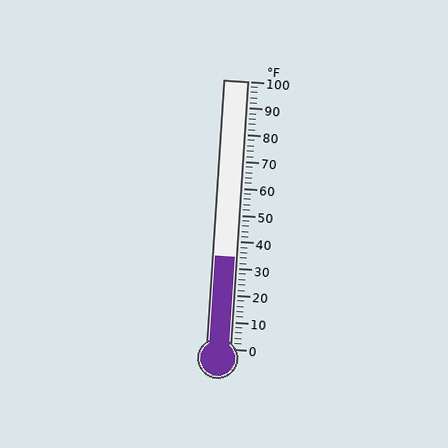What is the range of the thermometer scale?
The thermometer scale ranges from 0°F to 100°F.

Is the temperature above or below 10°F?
The temperature is above 10°F.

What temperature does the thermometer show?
The thermometer shows approximately 34°F.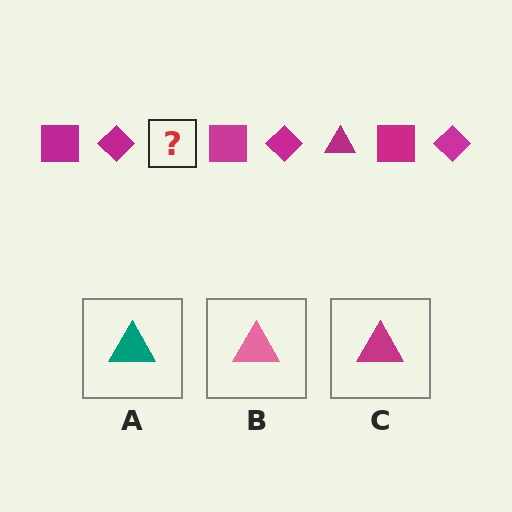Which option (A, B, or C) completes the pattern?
C.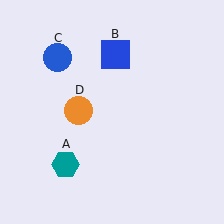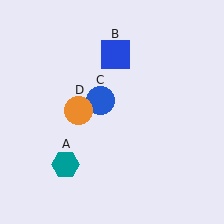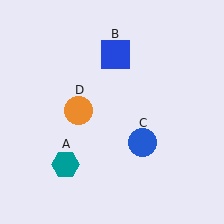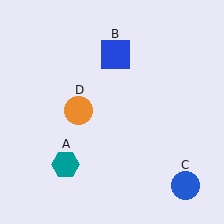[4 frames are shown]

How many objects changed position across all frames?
1 object changed position: blue circle (object C).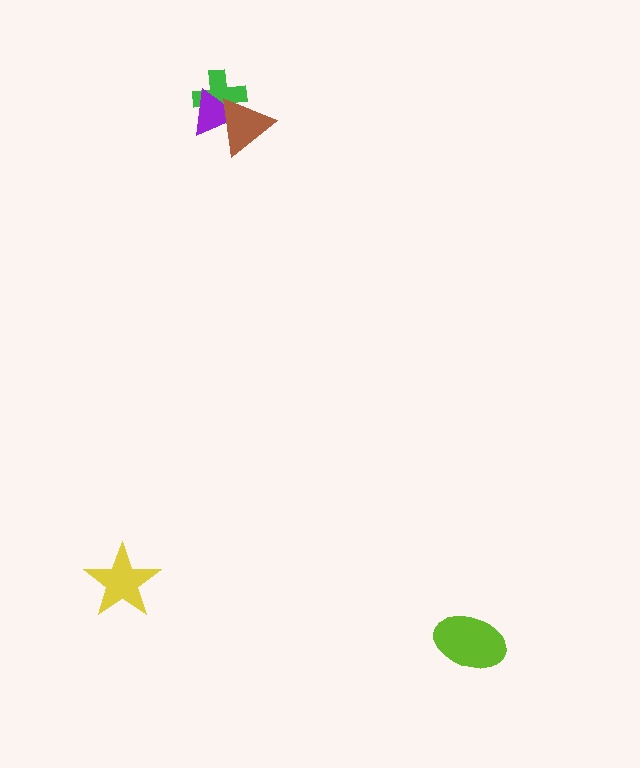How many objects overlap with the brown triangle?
2 objects overlap with the brown triangle.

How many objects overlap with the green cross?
2 objects overlap with the green cross.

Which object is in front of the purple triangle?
The brown triangle is in front of the purple triangle.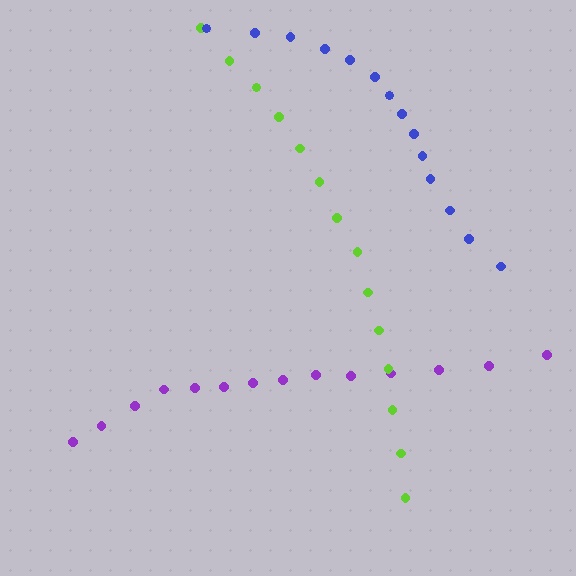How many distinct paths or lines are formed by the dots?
There are 3 distinct paths.